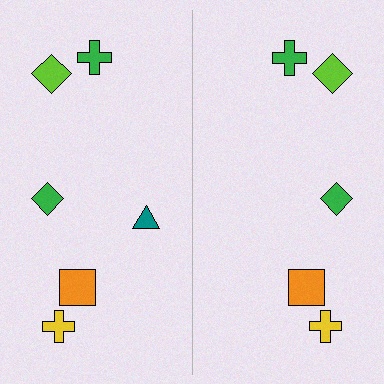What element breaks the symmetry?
A teal triangle is missing from the right side.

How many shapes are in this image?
There are 11 shapes in this image.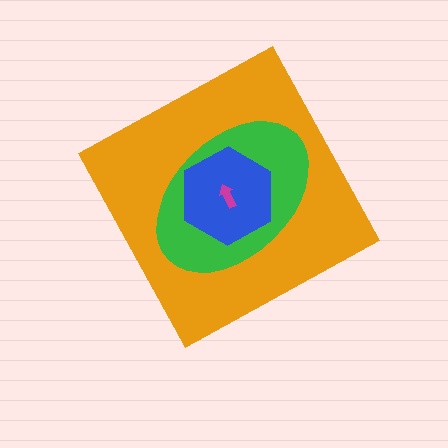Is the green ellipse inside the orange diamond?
Yes.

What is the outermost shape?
The orange diamond.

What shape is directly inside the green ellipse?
The blue hexagon.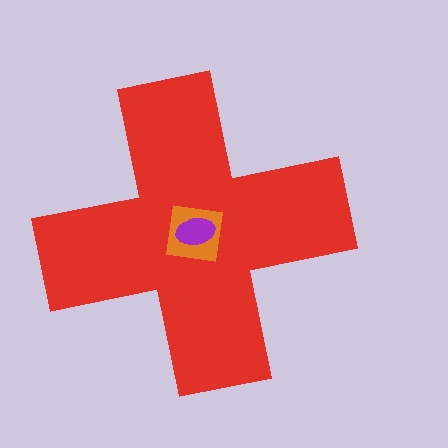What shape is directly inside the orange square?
The purple ellipse.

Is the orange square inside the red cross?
Yes.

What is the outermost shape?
The red cross.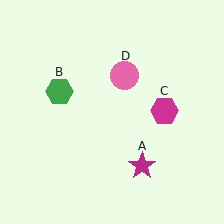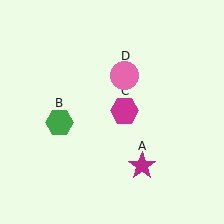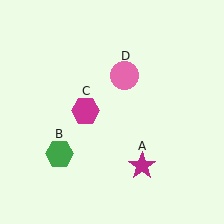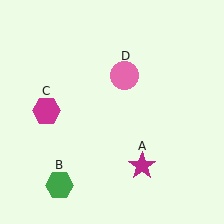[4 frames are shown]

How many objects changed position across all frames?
2 objects changed position: green hexagon (object B), magenta hexagon (object C).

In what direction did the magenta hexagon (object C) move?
The magenta hexagon (object C) moved left.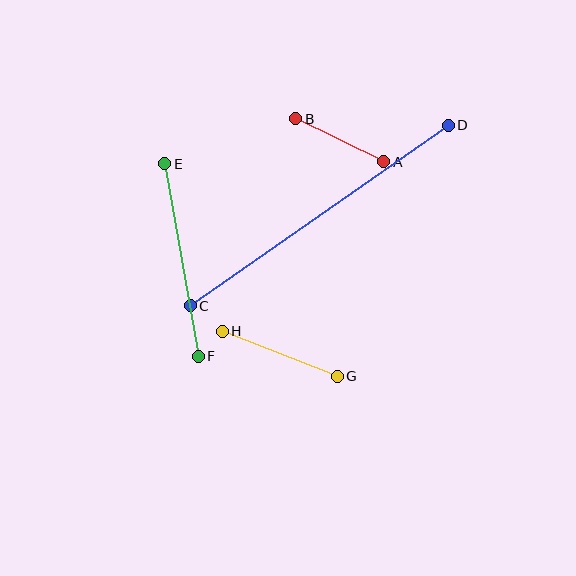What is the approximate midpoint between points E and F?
The midpoint is at approximately (182, 260) pixels.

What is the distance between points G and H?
The distance is approximately 124 pixels.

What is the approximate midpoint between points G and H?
The midpoint is at approximately (280, 354) pixels.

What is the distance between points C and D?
The distance is approximately 315 pixels.